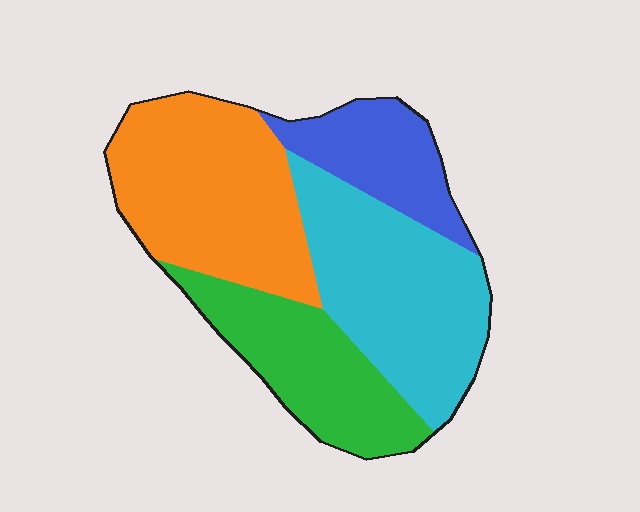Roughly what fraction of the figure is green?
Green takes up about one fifth (1/5) of the figure.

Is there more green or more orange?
Orange.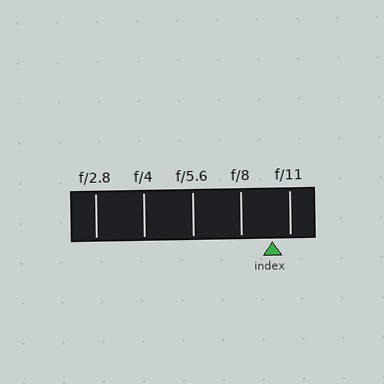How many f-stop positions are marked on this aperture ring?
There are 5 f-stop positions marked.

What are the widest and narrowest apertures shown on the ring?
The widest aperture shown is f/2.8 and the narrowest is f/11.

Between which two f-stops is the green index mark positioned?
The index mark is between f/8 and f/11.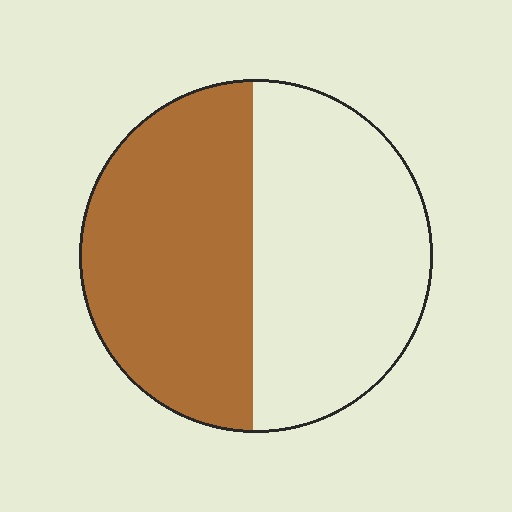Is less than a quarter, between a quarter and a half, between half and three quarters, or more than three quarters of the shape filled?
Between a quarter and a half.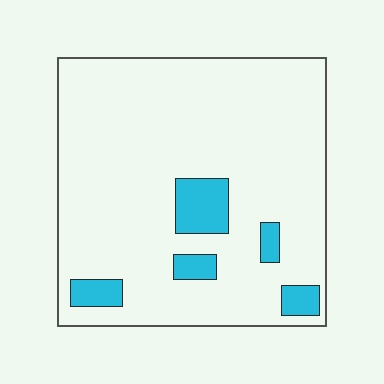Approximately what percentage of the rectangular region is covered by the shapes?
Approximately 10%.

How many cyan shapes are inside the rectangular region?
5.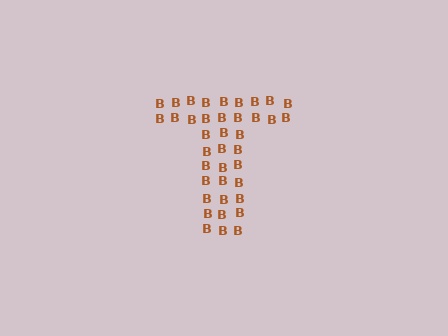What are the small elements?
The small elements are letter B's.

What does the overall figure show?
The overall figure shows the letter T.